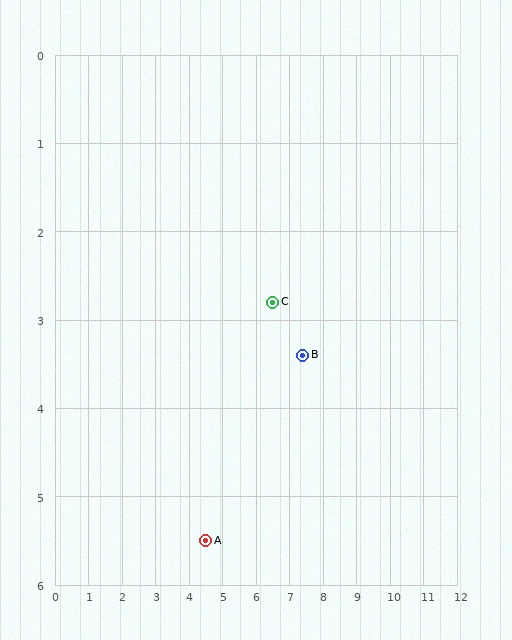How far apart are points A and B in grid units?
Points A and B are about 3.6 grid units apart.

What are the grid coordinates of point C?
Point C is at approximately (6.5, 2.8).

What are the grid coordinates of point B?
Point B is at approximately (7.4, 3.4).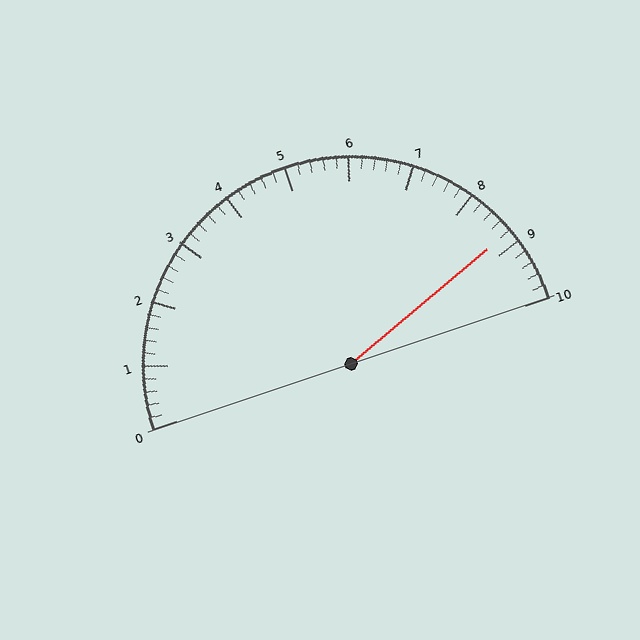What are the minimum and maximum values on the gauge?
The gauge ranges from 0 to 10.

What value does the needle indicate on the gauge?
The needle indicates approximately 8.8.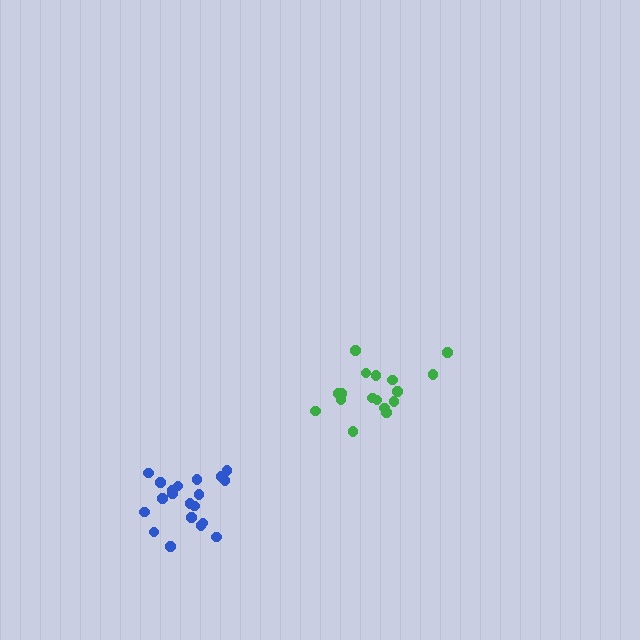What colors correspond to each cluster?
The clusters are colored: blue, green.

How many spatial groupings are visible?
There are 2 spatial groupings.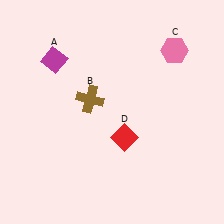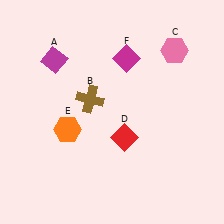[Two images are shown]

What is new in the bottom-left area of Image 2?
An orange hexagon (E) was added in the bottom-left area of Image 2.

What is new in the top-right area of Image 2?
A magenta diamond (F) was added in the top-right area of Image 2.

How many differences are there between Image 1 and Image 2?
There are 2 differences between the two images.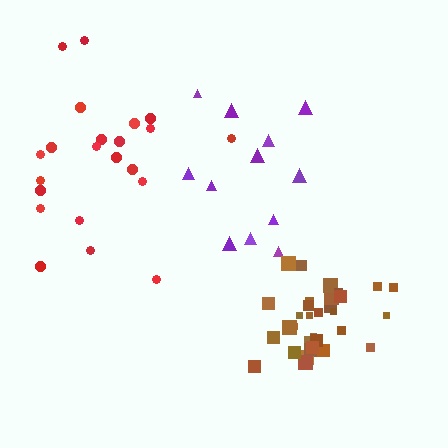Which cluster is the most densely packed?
Brown.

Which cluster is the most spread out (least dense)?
Purple.